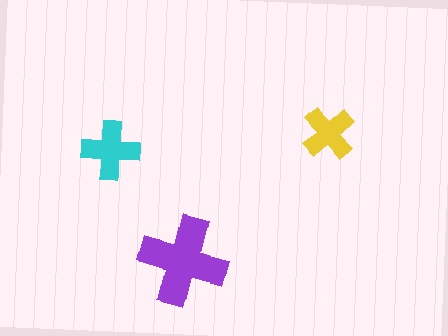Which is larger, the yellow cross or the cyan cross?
The cyan one.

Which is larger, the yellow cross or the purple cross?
The purple one.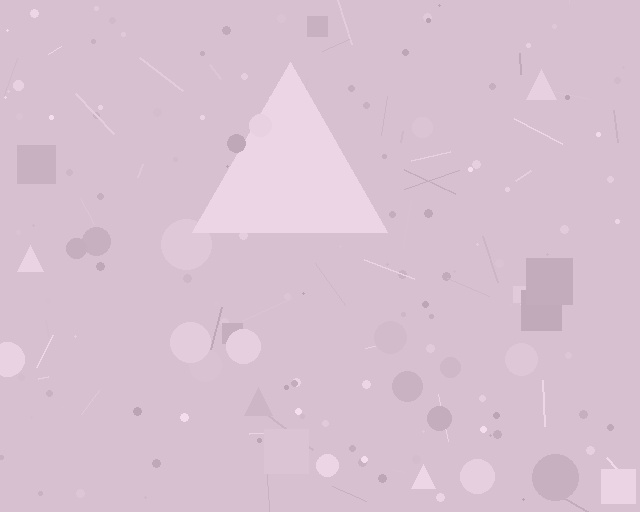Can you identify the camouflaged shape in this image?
The camouflaged shape is a triangle.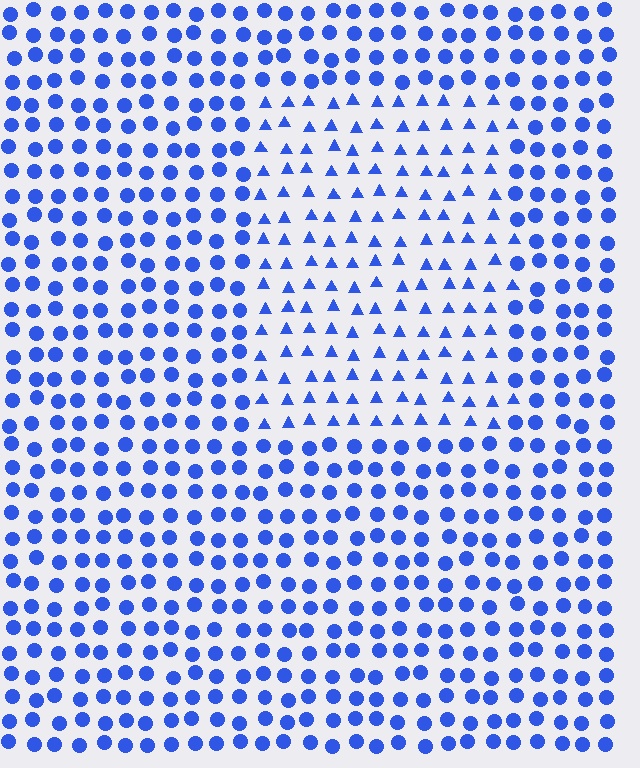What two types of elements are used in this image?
The image uses triangles inside the rectangle region and circles outside it.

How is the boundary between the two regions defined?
The boundary is defined by a change in element shape: triangles inside vs. circles outside. All elements share the same color and spacing.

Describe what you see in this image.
The image is filled with small blue elements arranged in a uniform grid. A rectangle-shaped region contains triangles, while the surrounding area contains circles. The boundary is defined purely by the change in element shape.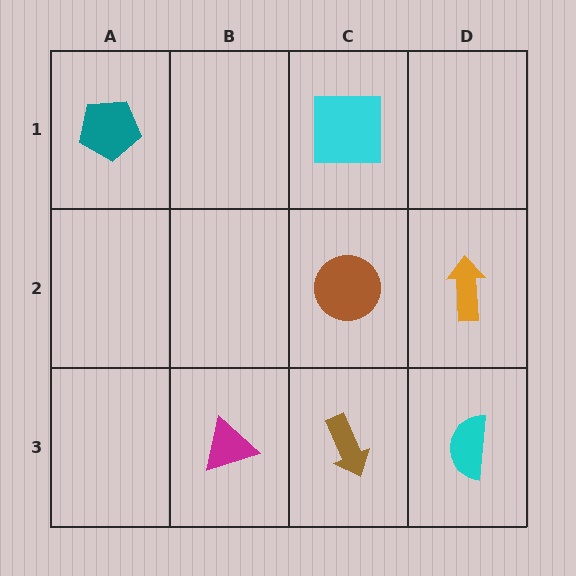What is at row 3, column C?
A brown arrow.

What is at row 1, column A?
A teal pentagon.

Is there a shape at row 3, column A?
No, that cell is empty.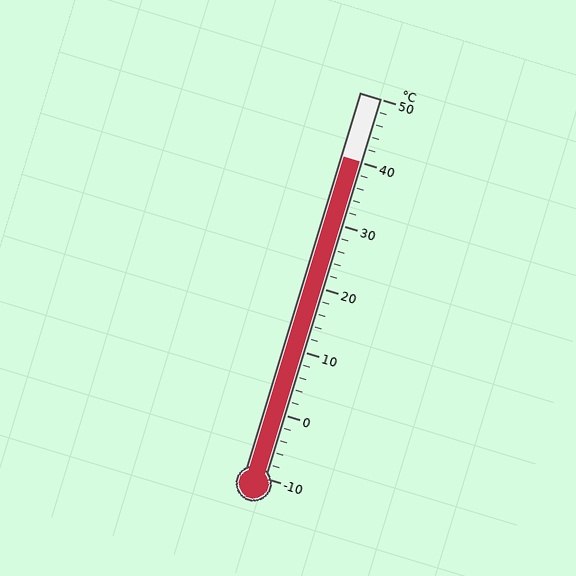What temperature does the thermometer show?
The thermometer shows approximately 40°C.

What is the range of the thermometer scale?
The thermometer scale ranges from -10°C to 50°C.